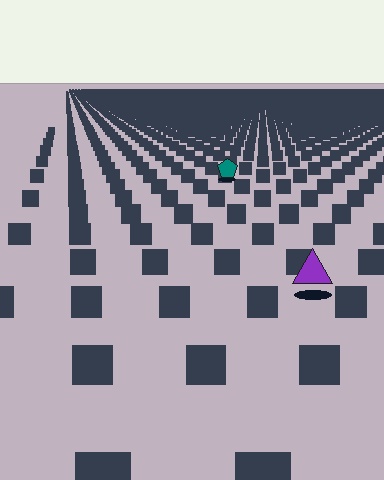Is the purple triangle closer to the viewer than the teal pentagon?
Yes. The purple triangle is closer — you can tell from the texture gradient: the ground texture is coarser near it.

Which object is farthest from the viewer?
The teal pentagon is farthest from the viewer. It appears smaller and the ground texture around it is denser.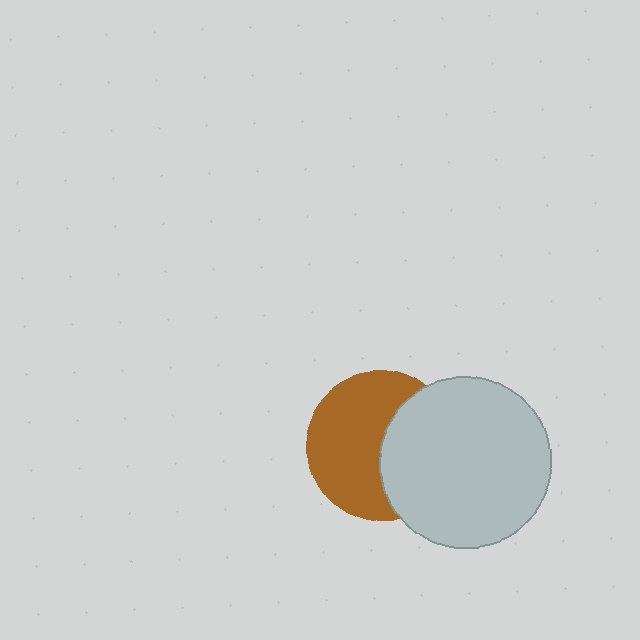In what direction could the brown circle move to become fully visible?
The brown circle could move left. That would shift it out from behind the light gray circle entirely.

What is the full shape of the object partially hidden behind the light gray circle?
The partially hidden object is a brown circle.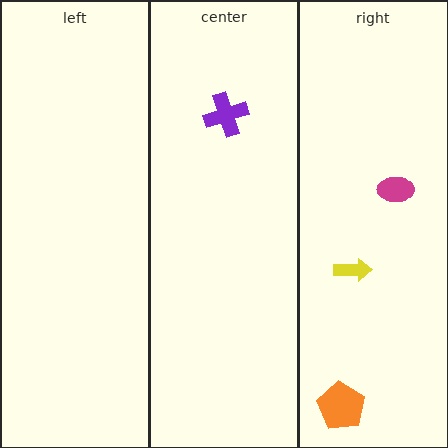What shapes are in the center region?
The purple cross.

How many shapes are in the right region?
3.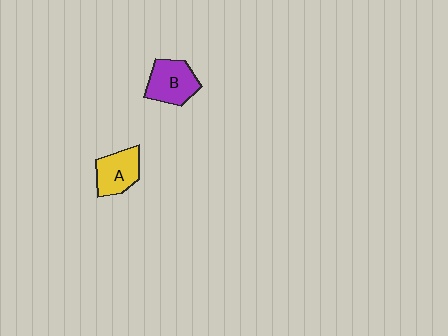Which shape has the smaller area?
Shape A (yellow).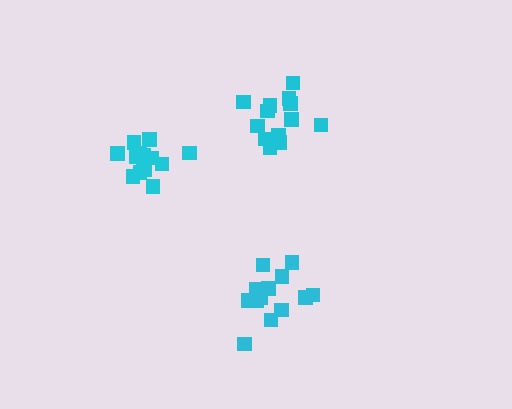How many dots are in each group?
Group 1: 13 dots, Group 2: 14 dots, Group 3: 13 dots (40 total).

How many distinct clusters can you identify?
There are 3 distinct clusters.